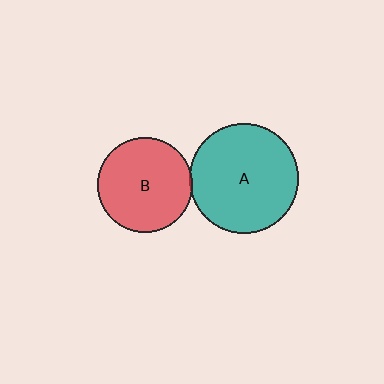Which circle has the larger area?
Circle A (teal).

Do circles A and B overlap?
Yes.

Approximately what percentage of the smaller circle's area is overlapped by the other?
Approximately 5%.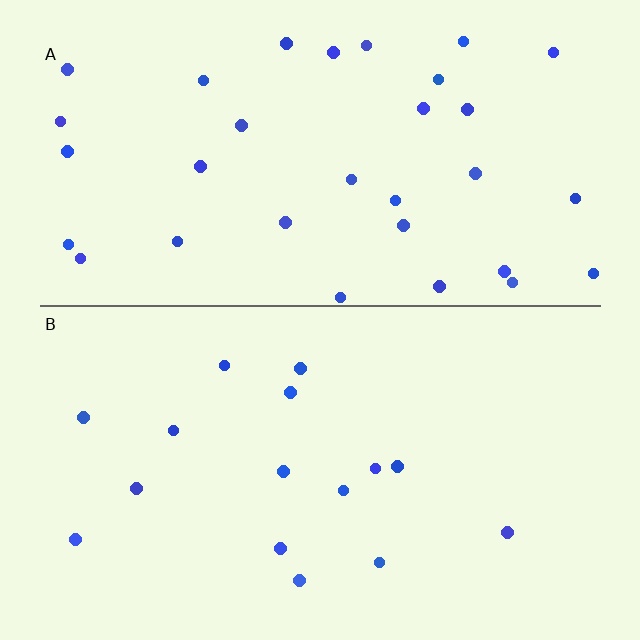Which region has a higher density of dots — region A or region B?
A (the top).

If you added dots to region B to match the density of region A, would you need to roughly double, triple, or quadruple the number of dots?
Approximately double.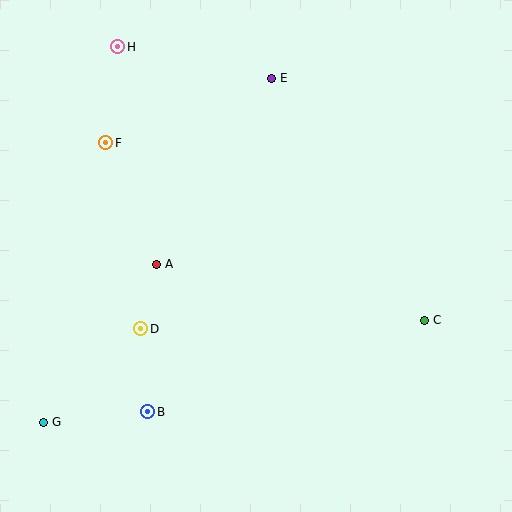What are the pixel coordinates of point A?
Point A is at (156, 264).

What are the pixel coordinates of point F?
Point F is at (106, 143).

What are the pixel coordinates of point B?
Point B is at (148, 412).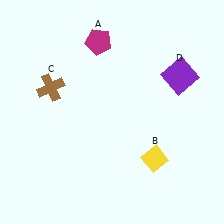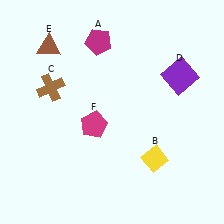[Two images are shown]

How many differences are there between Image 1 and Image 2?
There are 2 differences between the two images.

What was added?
A brown triangle (E), a magenta pentagon (F) were added in Image 2.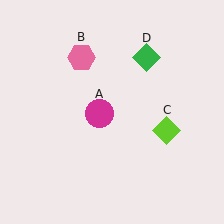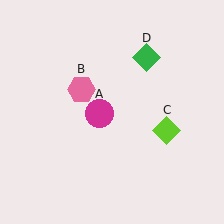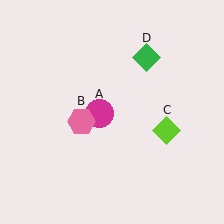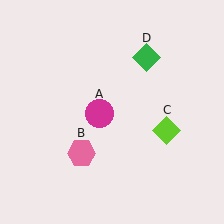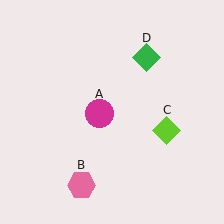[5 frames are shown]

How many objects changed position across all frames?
1 object changed position: pink hexagon (object B).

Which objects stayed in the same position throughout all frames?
Magenta circle (object A) and lime diamond (object C) and green diamond (object D) remained stationary.